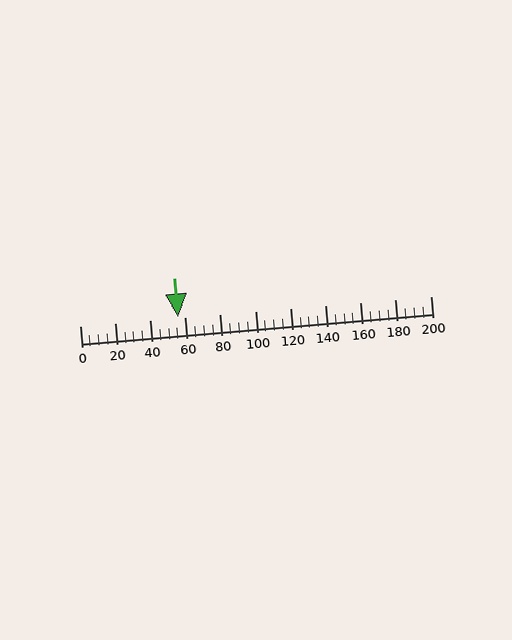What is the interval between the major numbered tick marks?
The major tick marks are spaced 20 units apart.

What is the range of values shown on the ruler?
The ruler shows values from 0 to 200.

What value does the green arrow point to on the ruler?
The green arrow points to approximately 56.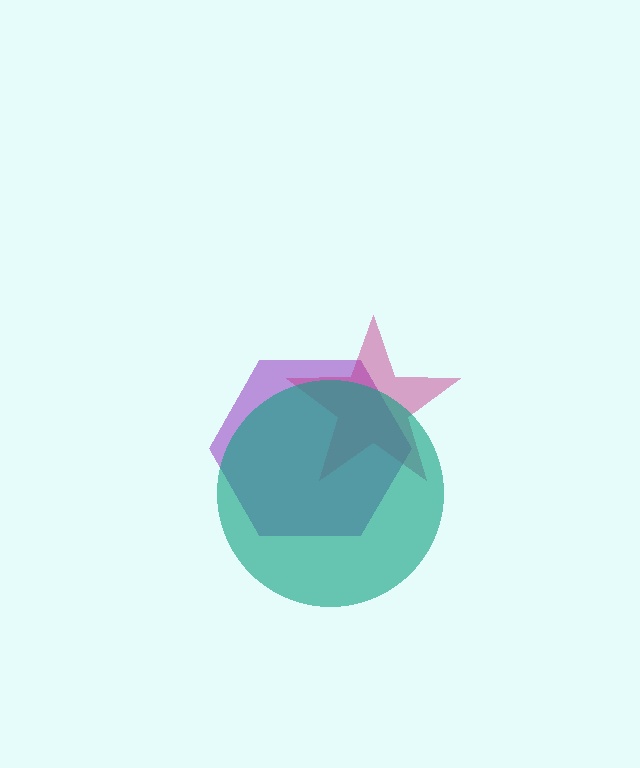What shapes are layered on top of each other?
The layered shapes are: a purple hexagon, a magenta star, a teal circle.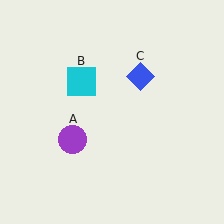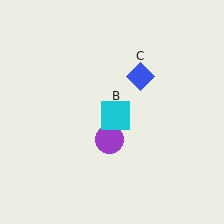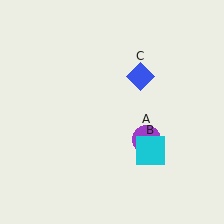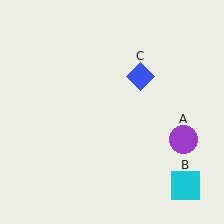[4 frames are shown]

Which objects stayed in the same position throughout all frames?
Blue diamond (object C) remained stationary.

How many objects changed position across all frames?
2 objects changed position: purple circle (object A), cyan square (object B).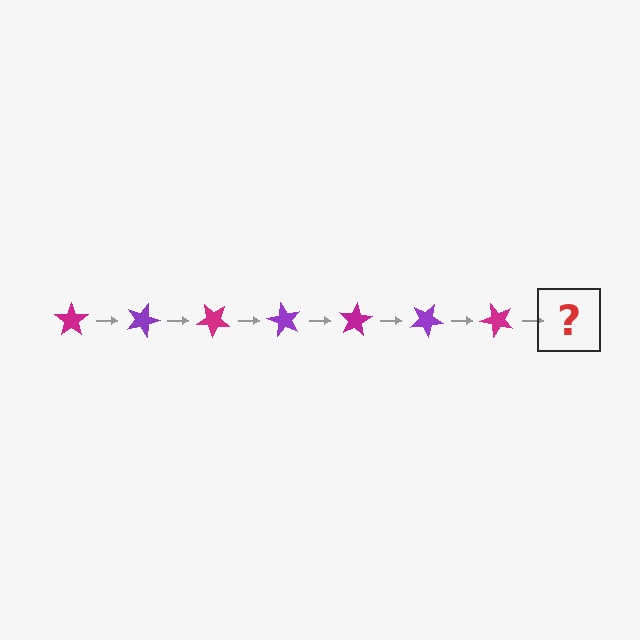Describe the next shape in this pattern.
It should be a purple star, rotated 140 degrees from the start.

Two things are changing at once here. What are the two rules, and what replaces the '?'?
The two rules are that it rotates 20 degrees each step and the color cycles through magenta and purple. The '?' should be a purple star, rotated 140 degrees from the start.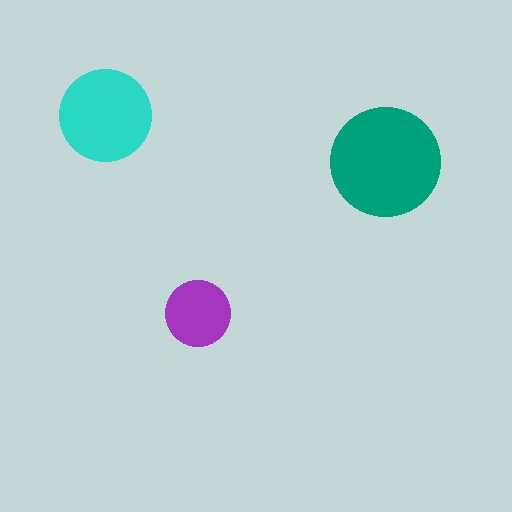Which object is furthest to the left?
The cyan circle is leftmost.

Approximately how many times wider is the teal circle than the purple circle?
About 1.5 times wider.